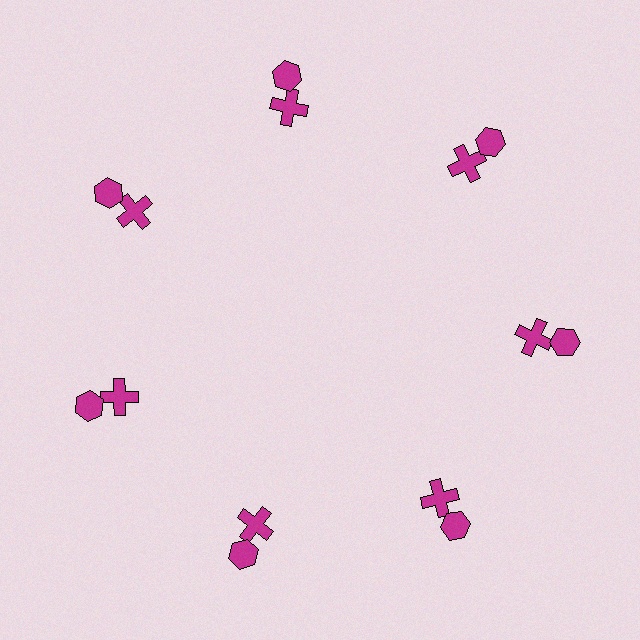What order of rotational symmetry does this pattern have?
This pattern has 7-fold rotational symmetry.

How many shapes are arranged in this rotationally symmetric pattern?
There are 14 shapes, arranged in 7 groups of 2.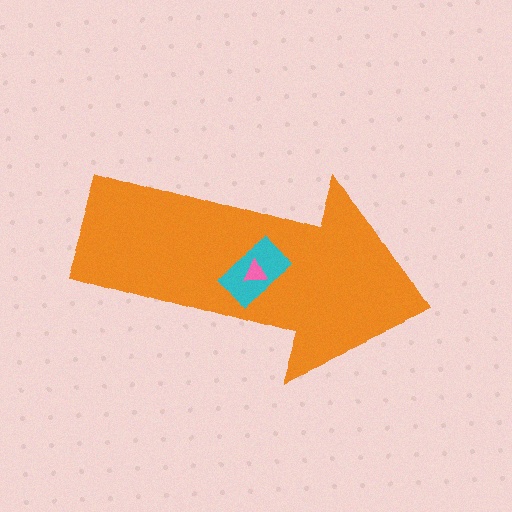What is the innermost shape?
The pink triangle.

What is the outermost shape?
The orange arrow.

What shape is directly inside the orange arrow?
The cyan rectangle.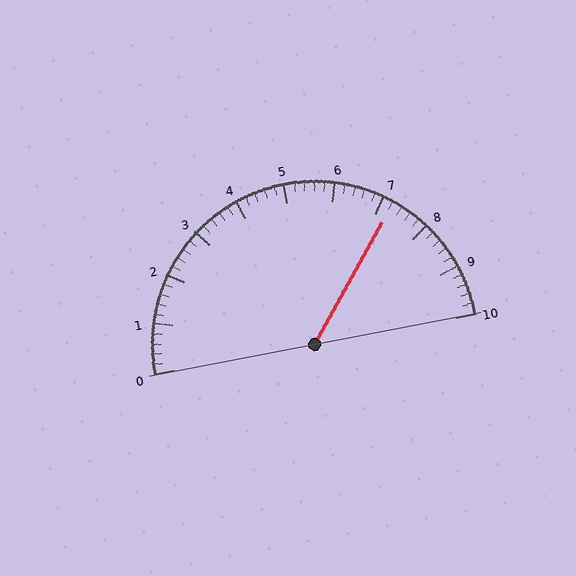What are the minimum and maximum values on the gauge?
The gauge ranges from 0 to 10.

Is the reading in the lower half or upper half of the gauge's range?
The reading is in the upper half of the range (0 to 10).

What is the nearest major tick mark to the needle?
The nearest major tick mark is 7.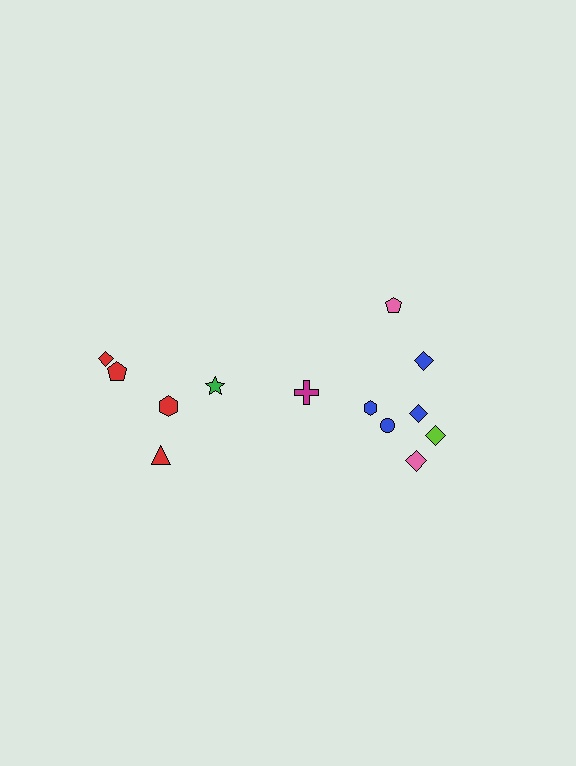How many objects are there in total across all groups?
There are 13 objects.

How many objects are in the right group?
There are 8 objects.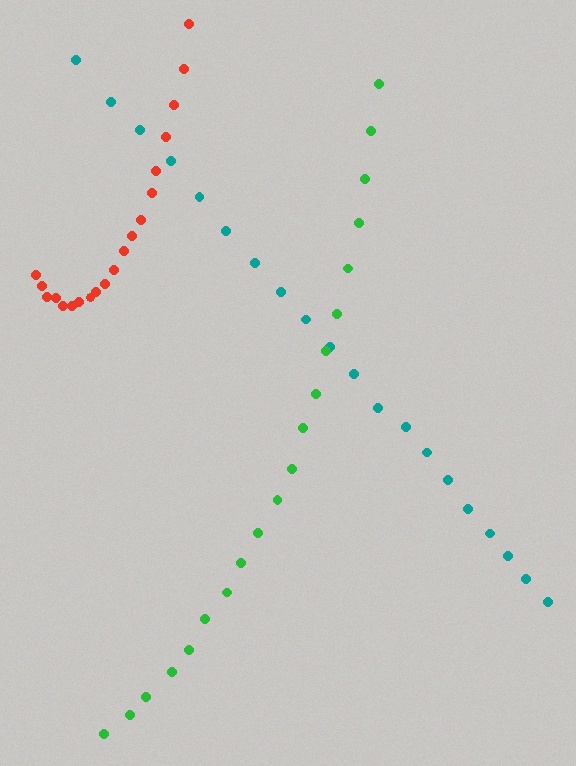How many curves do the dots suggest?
There are 3 distinct paths.